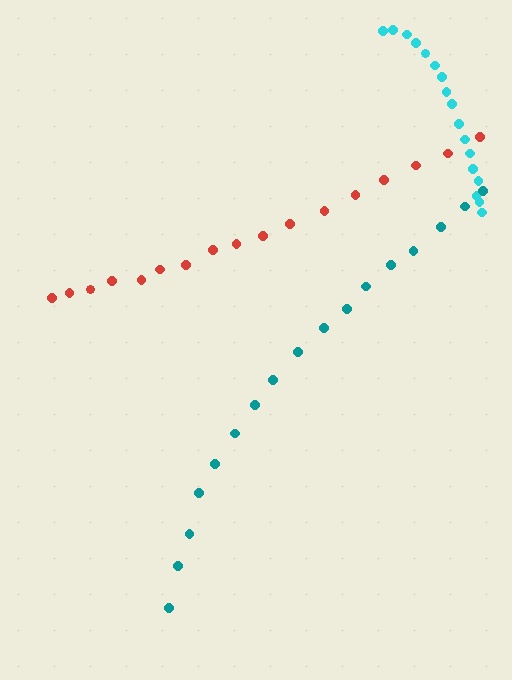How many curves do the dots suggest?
There are 3 distinct paths.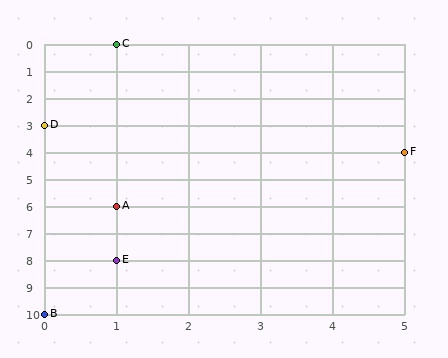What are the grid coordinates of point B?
Point B is at grid coordinates (0, 10).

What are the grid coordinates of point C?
Point C is at grid coordinates (1, 0).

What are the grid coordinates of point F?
Point F is at grid coordinates (5, 4).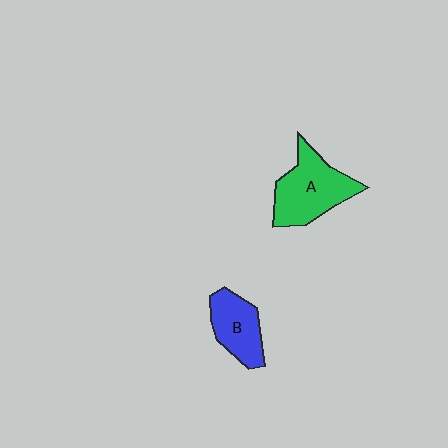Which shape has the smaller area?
Shape B (blue).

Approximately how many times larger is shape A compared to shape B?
Approximately 1.4 times.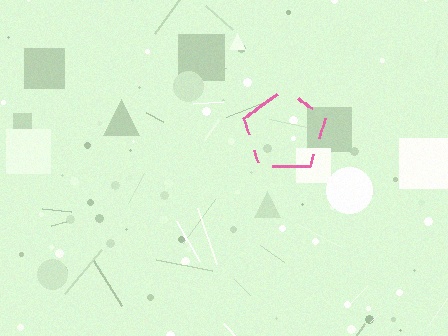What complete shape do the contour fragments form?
The contour fragments form a pentagon.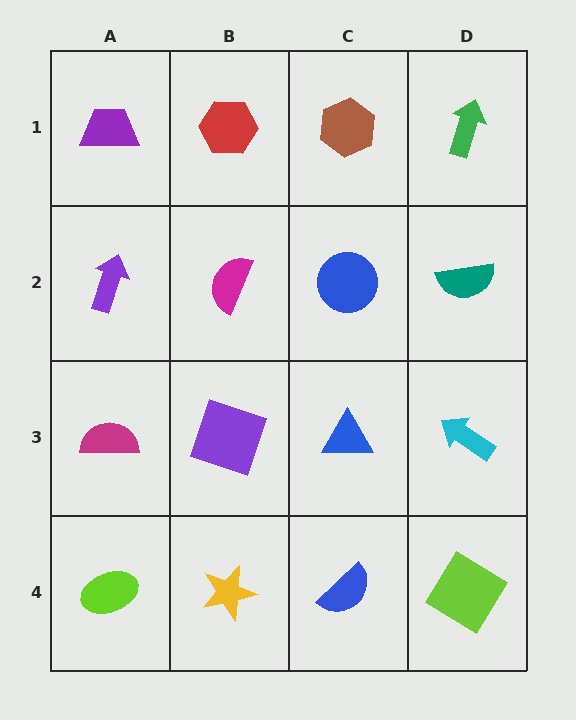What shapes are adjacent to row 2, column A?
A purple trapezoid (row 1, column A), a magenta semicircle (row 3, column A), a magenta semicircle (row 2, column B).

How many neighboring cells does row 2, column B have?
4.